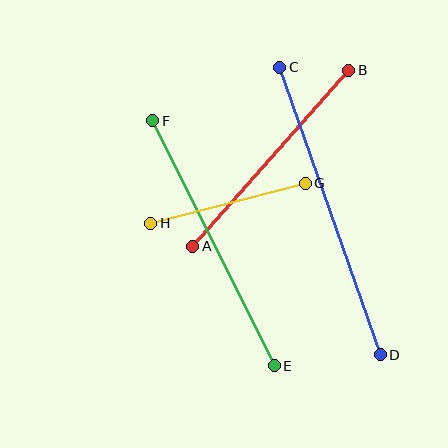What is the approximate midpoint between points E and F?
The midpoint is at approximately (213, 243) pixels.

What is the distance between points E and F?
The distance is approximately 274 pixels.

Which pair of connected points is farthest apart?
Points C and D are farthest apart.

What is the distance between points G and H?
The distance is approximately 159 pixels.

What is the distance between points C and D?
The distance is approximately 305 pixels.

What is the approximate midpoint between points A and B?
The midpoint is at approximately (271, 158) pixels.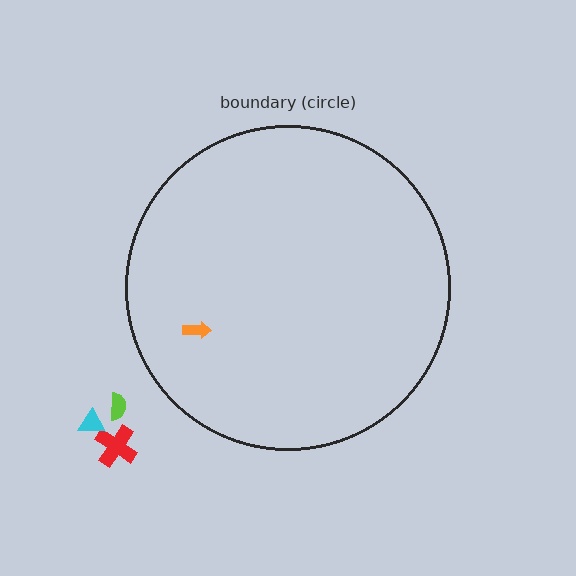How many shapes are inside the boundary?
1 inside, 3 outside.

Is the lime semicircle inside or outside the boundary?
Outside.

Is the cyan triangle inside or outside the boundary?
Outside.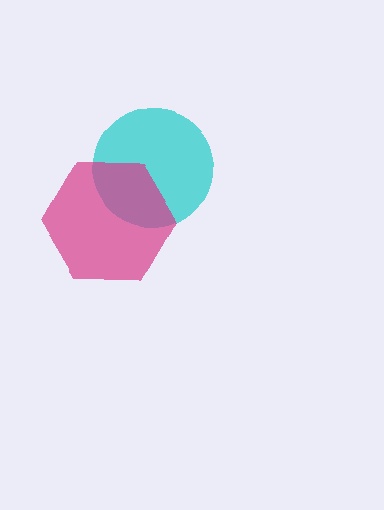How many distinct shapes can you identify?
There are 2 distinct shapes: a cyan circle, a magenta hexagon.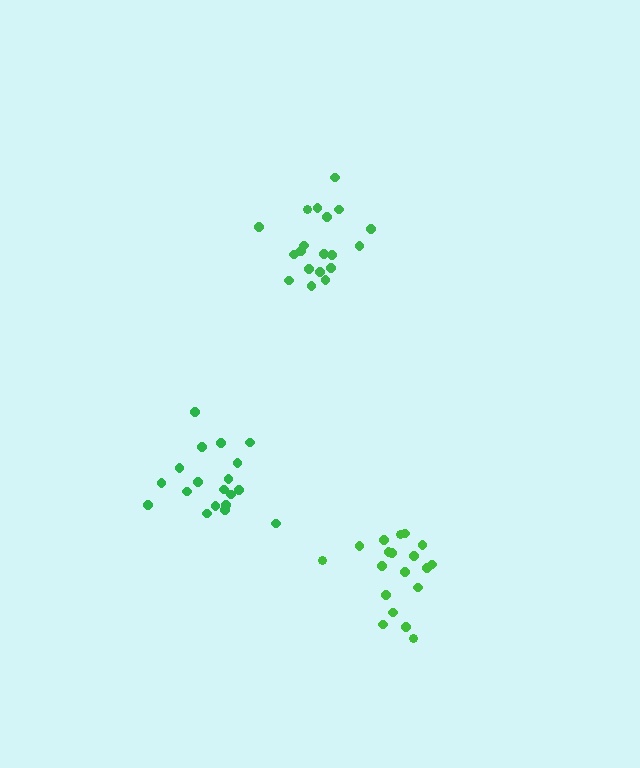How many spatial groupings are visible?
There are 3 spatial groupings.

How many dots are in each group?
Group 1: 19 dots, Group 2: 19 dots, Group 3: 19 dots (57 total).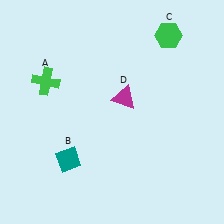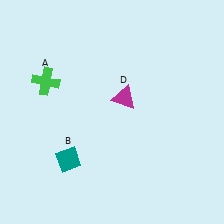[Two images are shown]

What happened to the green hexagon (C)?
The green hexagon (C) was removed in Image 2. It was in the top-right area of Image 1.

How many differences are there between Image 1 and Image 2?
There is 1 difference between the two images.